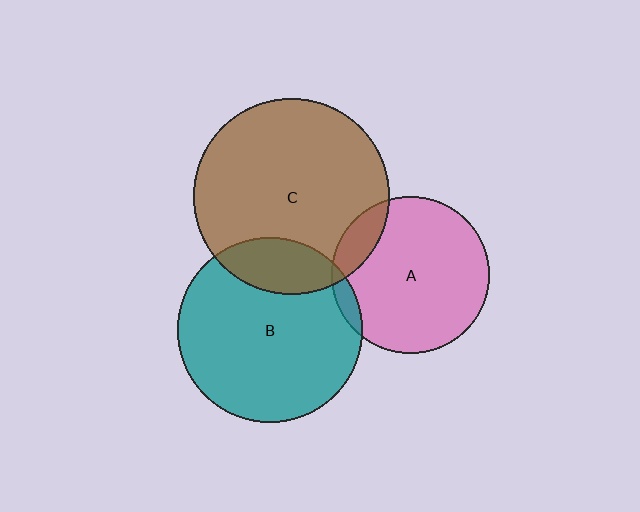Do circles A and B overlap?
Yes.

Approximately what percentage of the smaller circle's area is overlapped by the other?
Approximately 5%.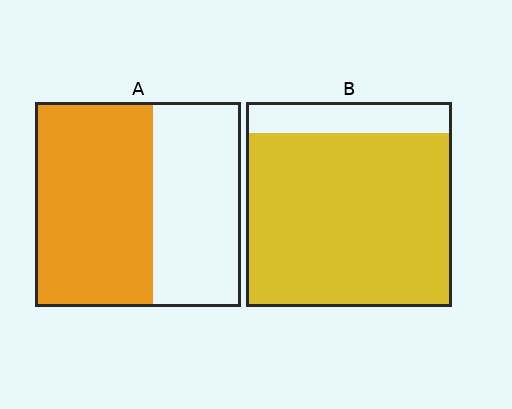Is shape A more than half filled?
Yes.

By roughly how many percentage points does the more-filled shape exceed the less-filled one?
By roughly 30 percentage points (B over A).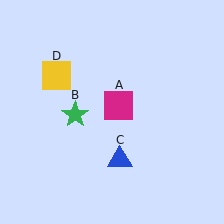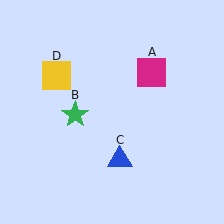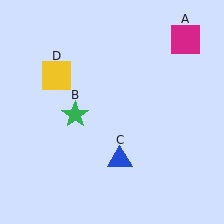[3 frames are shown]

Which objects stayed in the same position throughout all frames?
Green star (object B) and blue triangle (object C) and yellow square (object D) remained stationary.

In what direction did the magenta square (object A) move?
The magenta square (object A) moved up and to the right.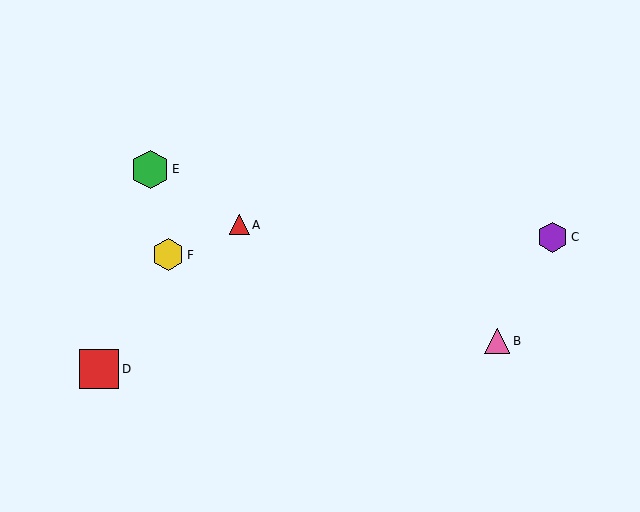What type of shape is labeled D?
Shape D is a red square.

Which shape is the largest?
The red square (labeled D) is the largest.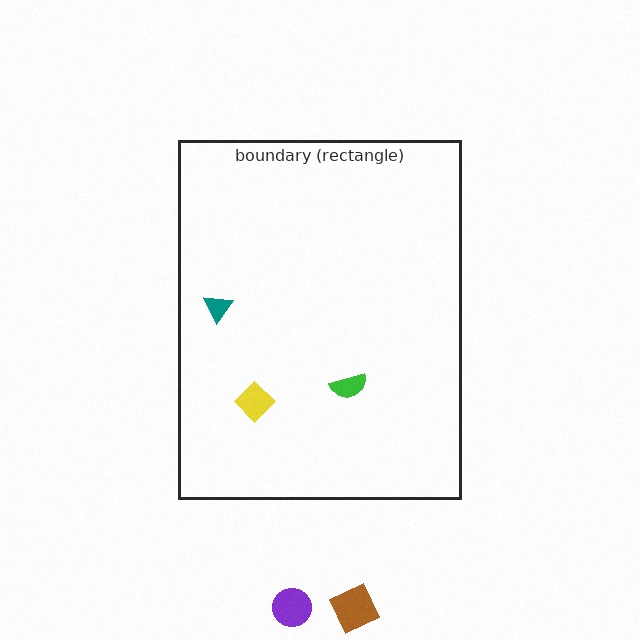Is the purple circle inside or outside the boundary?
Outside.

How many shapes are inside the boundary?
3 inside, 2 outside.